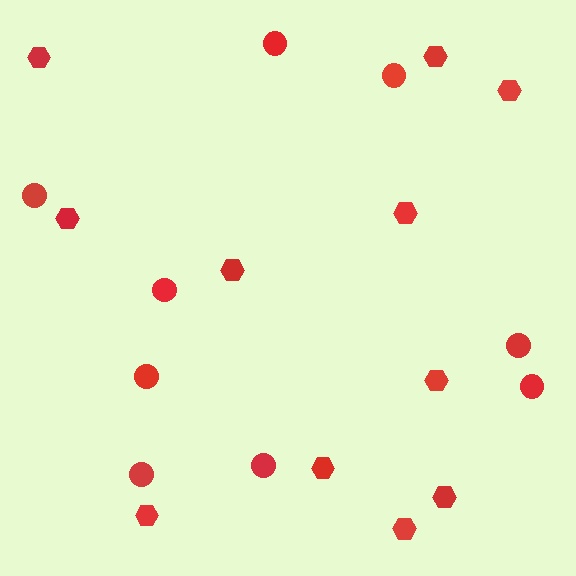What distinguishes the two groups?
There are 2 groups: one group of circles (9) and one group of hexagons (11).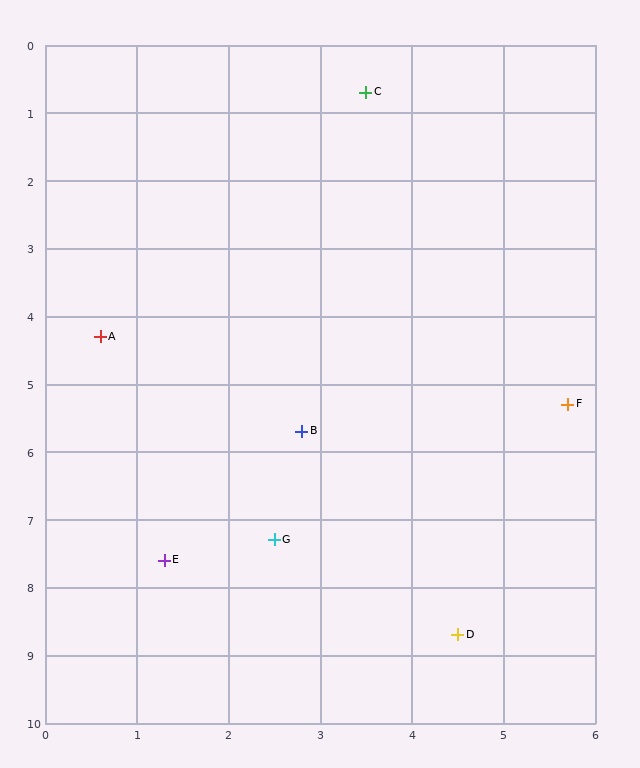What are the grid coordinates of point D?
Point D is at approximately (4.5, 8.7).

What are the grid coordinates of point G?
Point G is at approximately (2.5, 7.3).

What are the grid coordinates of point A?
Point A is at approximately (0.6, 4.3).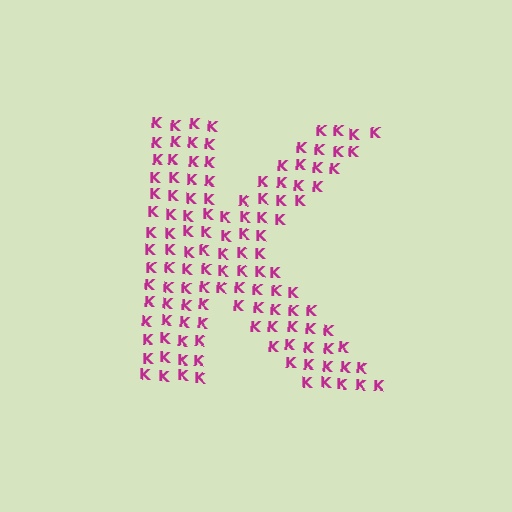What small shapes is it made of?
It is made of small letter K's.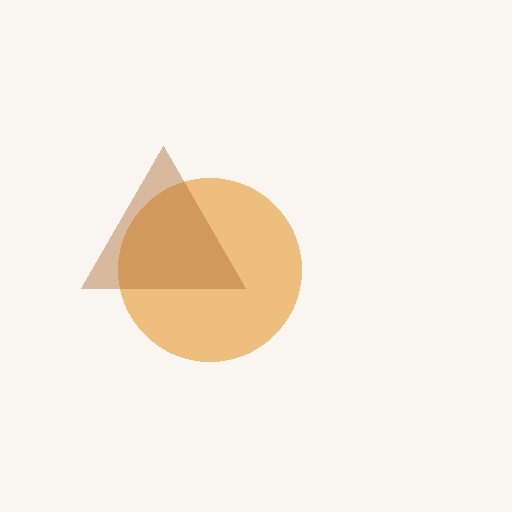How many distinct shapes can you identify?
There are 2 distinct shapes: an orange circle, a brown triangle.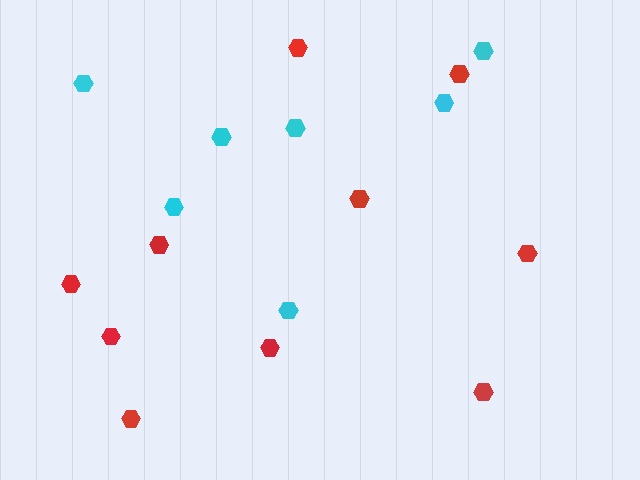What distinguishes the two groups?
There are 2 groups: one group of red hexagons (10) and one group of cyan hexagons (7).